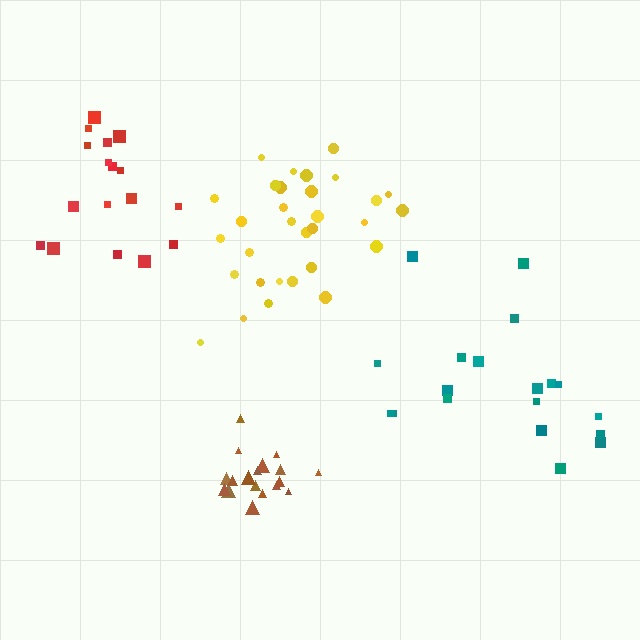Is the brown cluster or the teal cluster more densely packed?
Brown.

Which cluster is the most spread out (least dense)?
Teal.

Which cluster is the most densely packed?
Brown.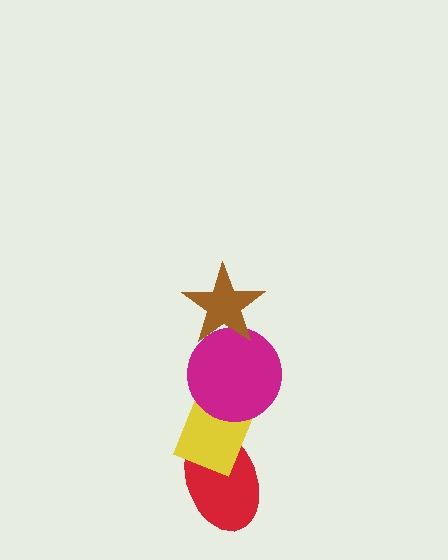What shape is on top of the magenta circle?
The brown star is on top of the magenta circle.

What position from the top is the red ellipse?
The red ellipse is 4th from the top.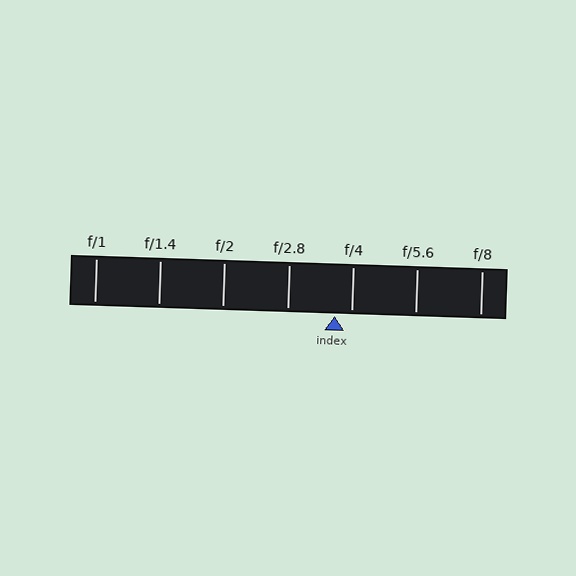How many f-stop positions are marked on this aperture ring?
There are 7 f-stop positions marked.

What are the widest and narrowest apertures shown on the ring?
The widest aperture shown is f/1 and the narrowest is f/8.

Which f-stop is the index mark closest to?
The index mark is closest to f/4.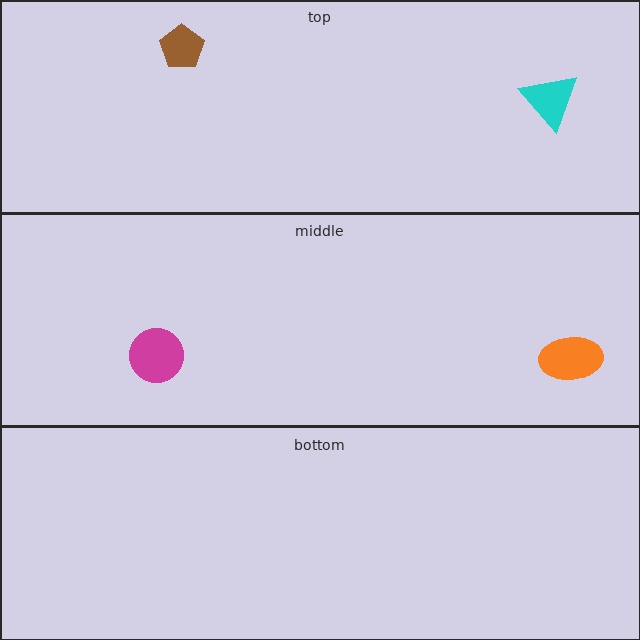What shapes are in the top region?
The cyan triangle, the brown pentagon.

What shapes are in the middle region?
The orange ellipse, the magenta circle.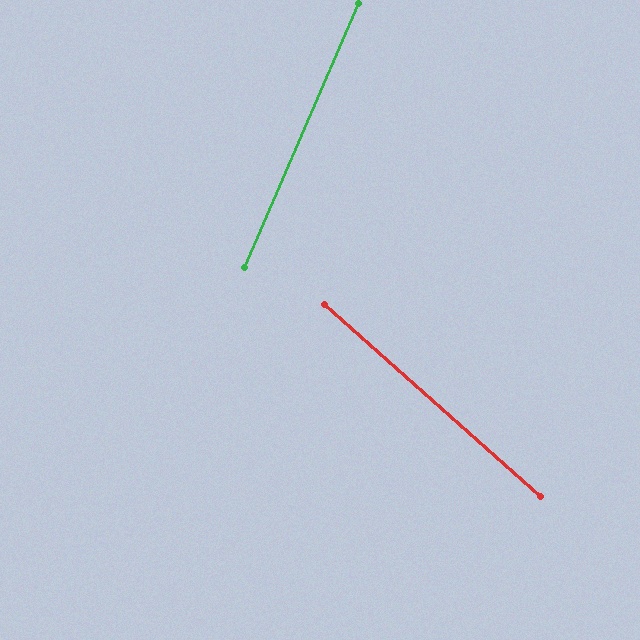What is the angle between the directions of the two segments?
Approximately 72 degrees.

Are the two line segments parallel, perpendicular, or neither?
Neither parallel nor perpendicular — they differ by about 72°.